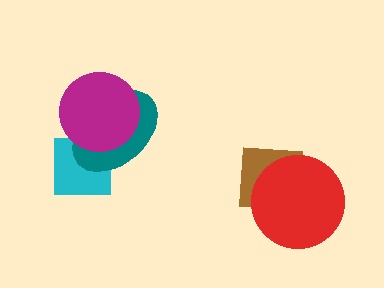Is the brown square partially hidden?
Yes, it is partially covered by another shape.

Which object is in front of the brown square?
The red circle is in front of the brown square.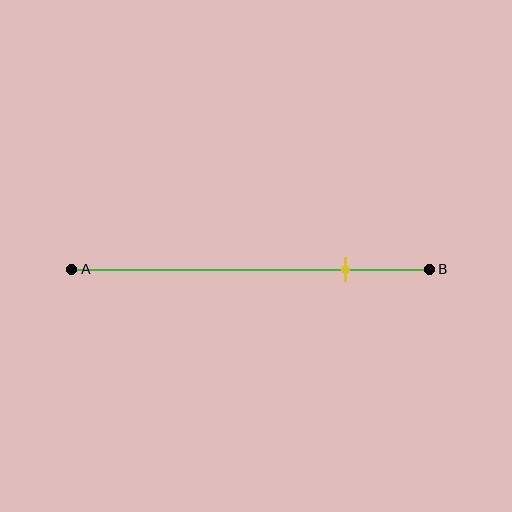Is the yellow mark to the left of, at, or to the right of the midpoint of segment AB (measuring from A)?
The yellow mark is to the right of the midpoint of segment AB.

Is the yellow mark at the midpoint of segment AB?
No, the mark is at about 75% from A, not at the 50% midpoint.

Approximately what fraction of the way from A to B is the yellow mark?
The yellow mark is approximately 75% of the way from A to B.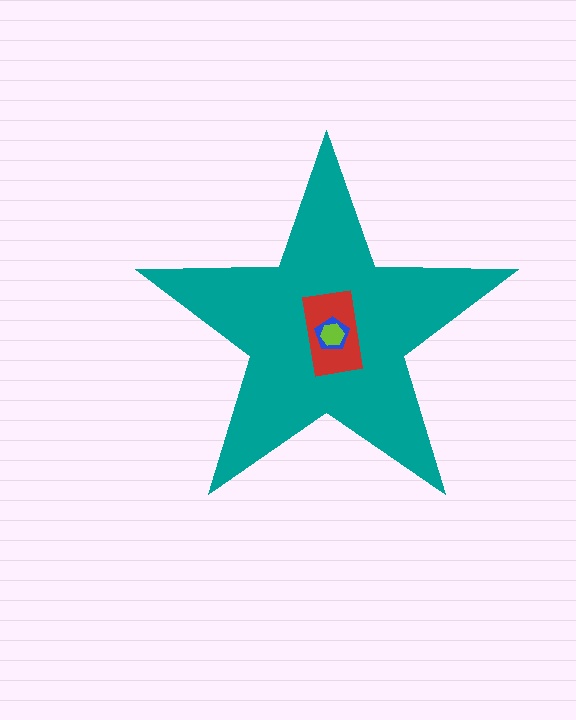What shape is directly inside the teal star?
The red rectangle.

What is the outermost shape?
The teal star.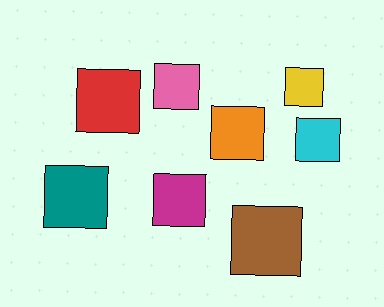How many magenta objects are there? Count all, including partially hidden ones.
There is 1 magenta object.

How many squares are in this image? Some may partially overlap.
There are 8 squares.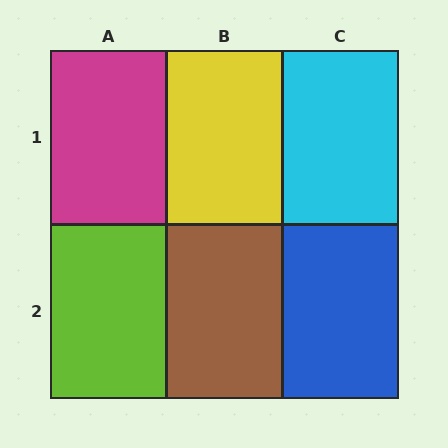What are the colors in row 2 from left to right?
Lime, brown, blue.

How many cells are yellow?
1 cell is yellow.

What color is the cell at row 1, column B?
Yellow.